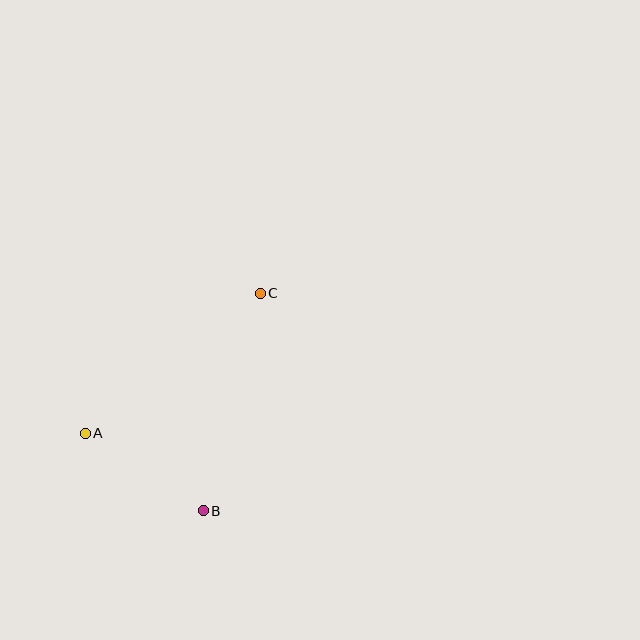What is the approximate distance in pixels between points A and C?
The distance between A and C is approximately 224 pixels.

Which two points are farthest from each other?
Points B and C are farthest from each other.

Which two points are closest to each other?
Points A and B are closest to each other.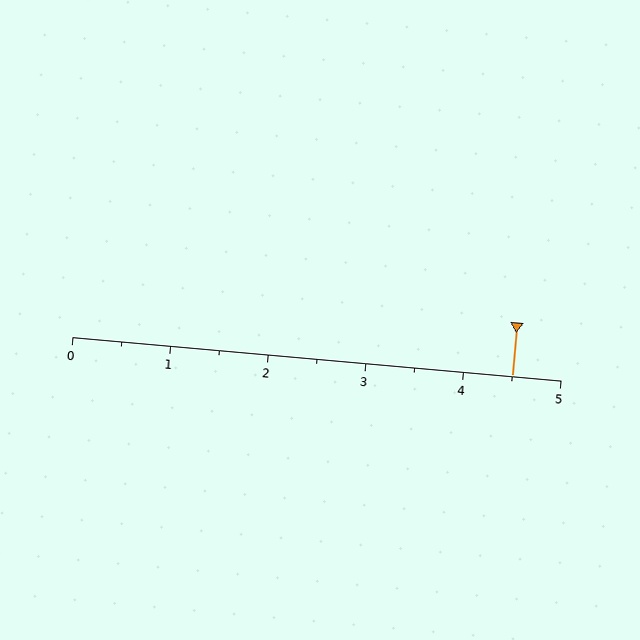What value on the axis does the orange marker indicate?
The marker indicates approximately 4.5.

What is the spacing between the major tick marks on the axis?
The major ticks are spaced 1 apart.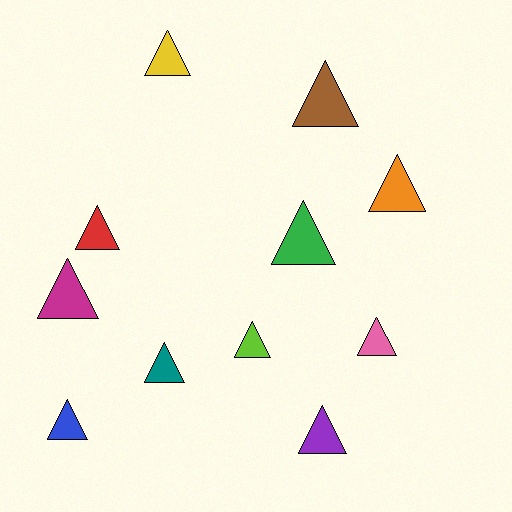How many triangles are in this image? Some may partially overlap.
There are 11 triangles.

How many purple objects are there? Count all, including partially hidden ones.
There is 1 purple object.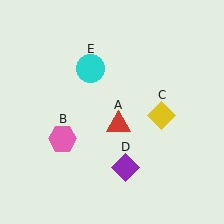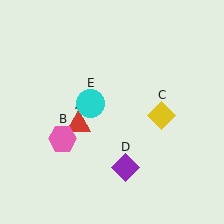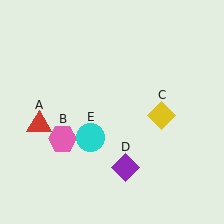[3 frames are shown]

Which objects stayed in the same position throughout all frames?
Pink hexagon (object B) and yellow diamond (object C) and purple diamond (object D) remained stationary.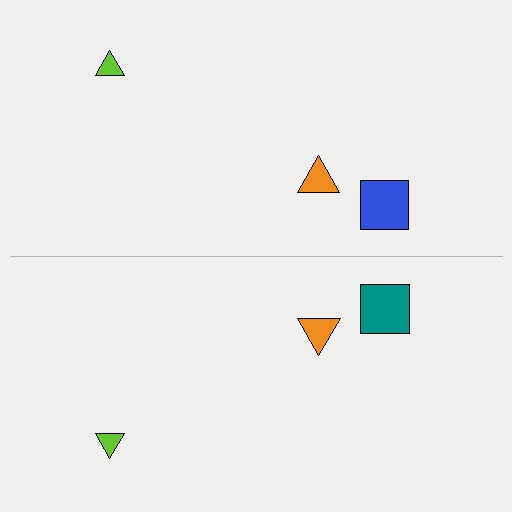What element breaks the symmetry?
The teal square on the bottom side breaks the symmetry — its mirror counterpart is blue.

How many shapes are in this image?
There are 6 shapes in this image.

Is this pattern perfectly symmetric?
No, the pattern is not perfectly symmetric. The teal square on the bottom side breaks the symmetry — its mirror counterpart is blue.